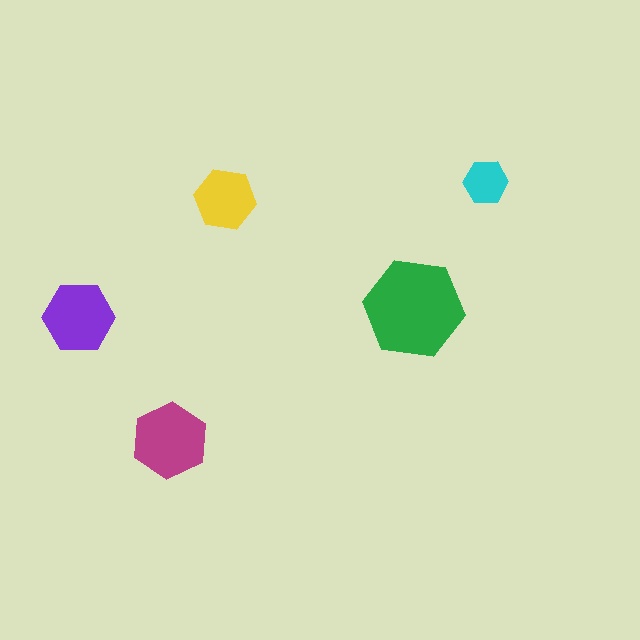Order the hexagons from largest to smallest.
the green one, the magenta one, the purple one, the yellow one, the cyan one.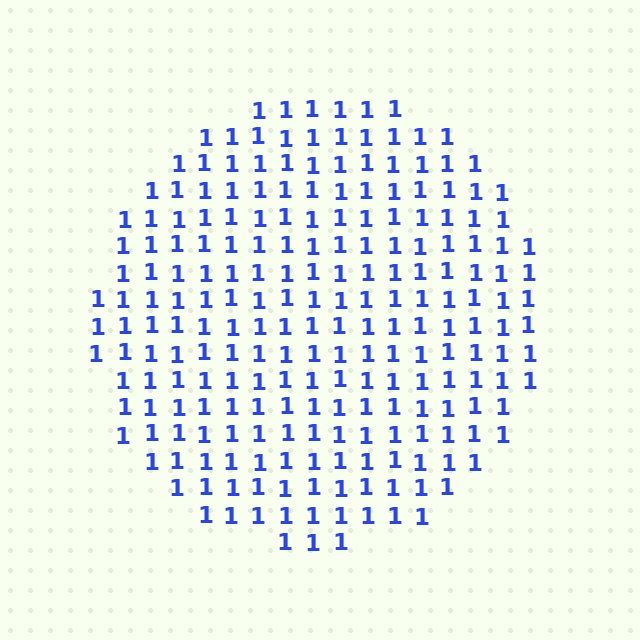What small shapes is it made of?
It is made of small digit 1's.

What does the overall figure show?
The overall figure shows a circle.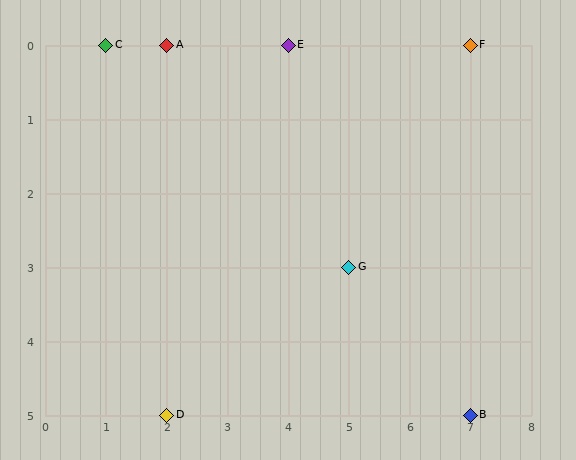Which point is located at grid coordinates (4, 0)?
Point E is at (4, 0).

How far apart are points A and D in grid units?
Points A and D are 5 rows apart.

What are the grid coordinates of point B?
Point B is at grid coordinates (7, 5).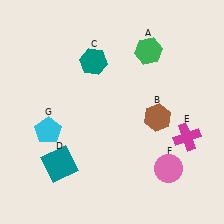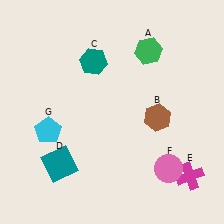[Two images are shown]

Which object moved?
The magenta cross (E) moved down.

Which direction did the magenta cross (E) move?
The magenta cross (E) moved down.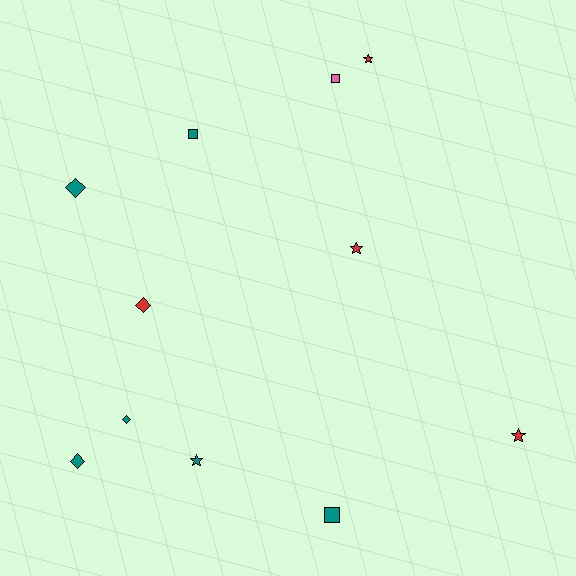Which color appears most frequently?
Teal, with 6 objects.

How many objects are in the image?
There are 11 objects.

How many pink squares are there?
There is 1 pink square.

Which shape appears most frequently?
Star, with 4 objects.